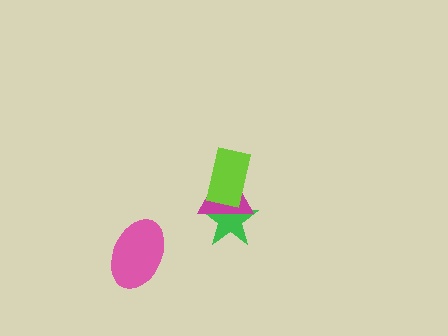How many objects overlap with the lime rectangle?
2 objects overlap with the lime rectangle.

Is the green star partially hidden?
Yes, it is partially covered by another shape.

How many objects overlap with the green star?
2 objects overlap with the green star.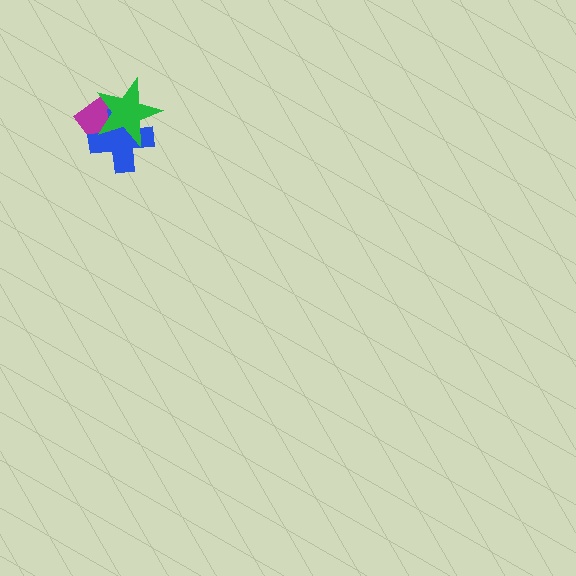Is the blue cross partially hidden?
Yes, it is partially covered by another shape.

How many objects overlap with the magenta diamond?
2 objects overlap with the magenta diamond.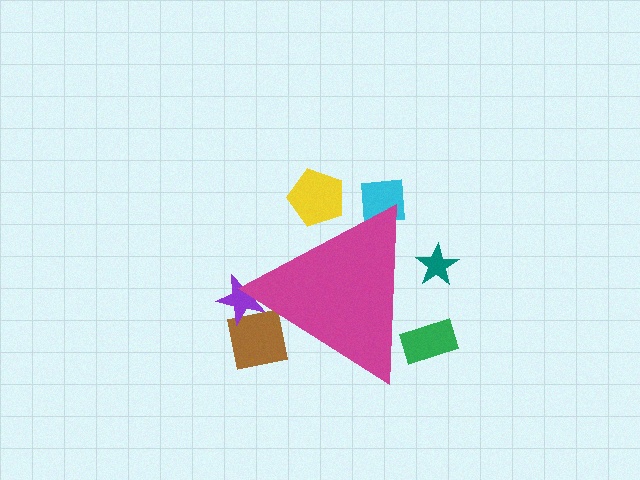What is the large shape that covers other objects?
A magenta triangle.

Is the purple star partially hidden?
Yes, the purple star is partially hidden behind the magenta triangle.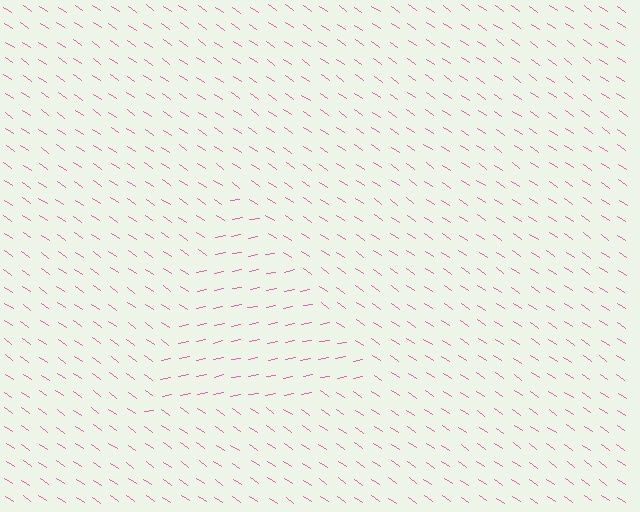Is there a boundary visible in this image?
Yes, there is a texture boundary formed by a change in line orientation.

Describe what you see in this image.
The image is filled with small pink line segments. A triangle region in the image has lines oriented differently from the surrounding lines, creating a visible texture boundary.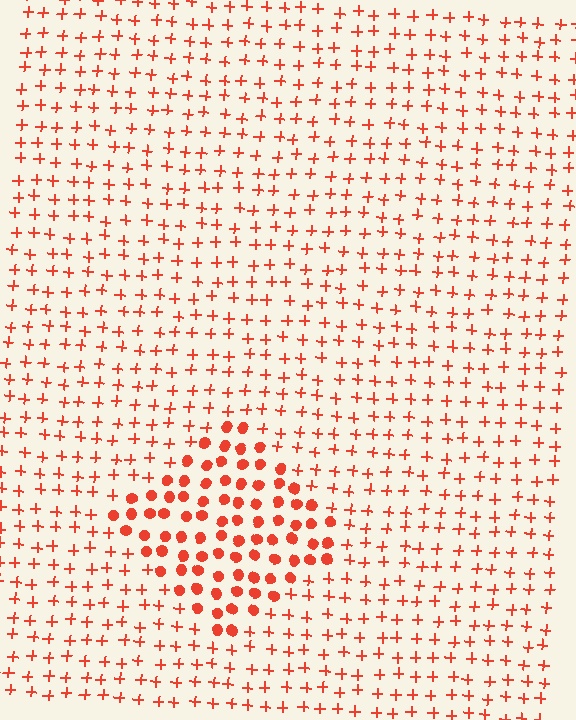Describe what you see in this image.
The image is filled with small red elements arranged in a uniform grid. A diamond-shaped region contains circles, while the surrounding area contains plus signs. The boundary is defined purely by the change in element shape.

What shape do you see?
I see a diamond.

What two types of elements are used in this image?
The image uses circles inside the diamond region and plus signs outside it.